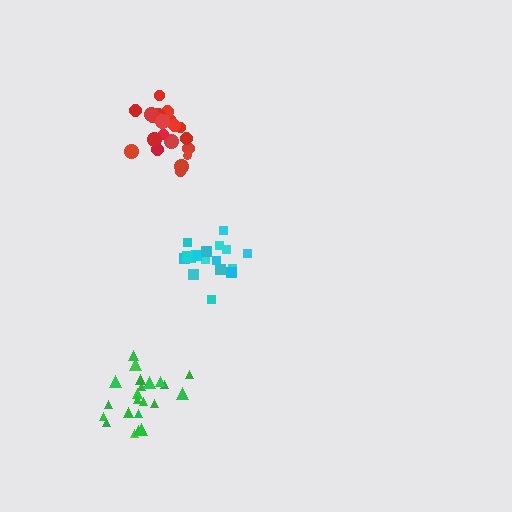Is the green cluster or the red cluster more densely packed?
Red.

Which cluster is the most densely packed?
Red.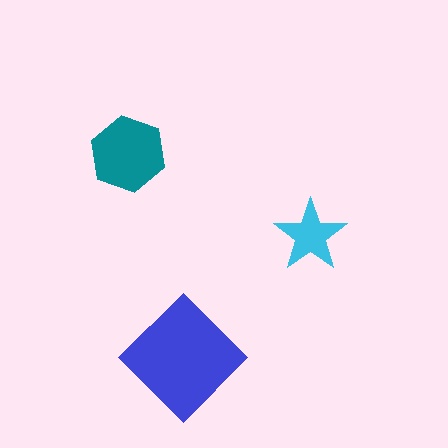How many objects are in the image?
There are 3 objects in the image.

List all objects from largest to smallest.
The blue diamond, the teal hexagon, the cyan star.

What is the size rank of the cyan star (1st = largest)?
3rd.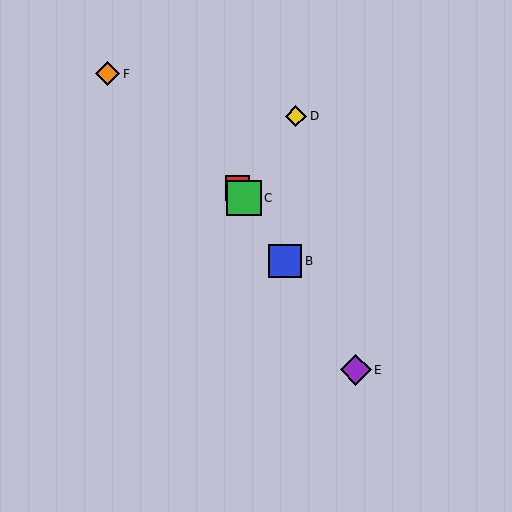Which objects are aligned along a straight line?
Objects A, B, C, E are aligned along a straight line.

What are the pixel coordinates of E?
Object E is at (356, 370).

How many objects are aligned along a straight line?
4 objects (A, B, C, E) are aligned along a straight line.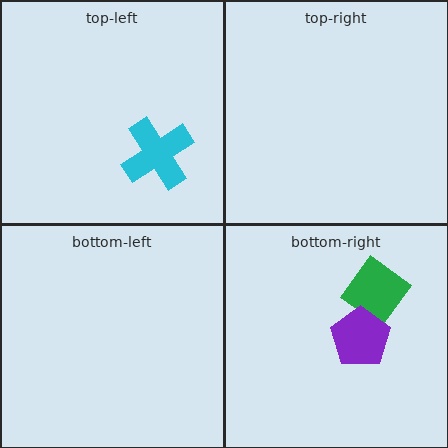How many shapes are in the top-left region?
1.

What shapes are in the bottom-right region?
The green diamond, the purple pentagon.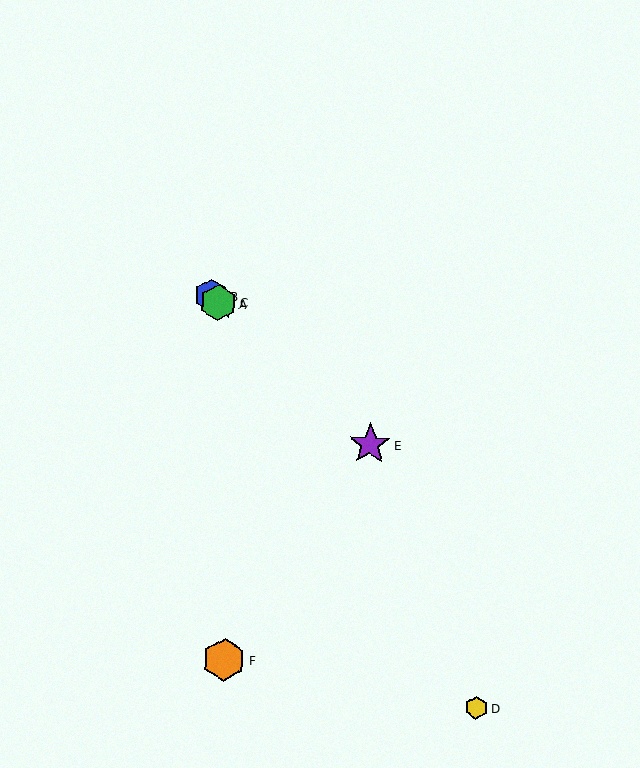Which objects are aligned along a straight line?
Objects A, B, C, E are aligned along a straight line.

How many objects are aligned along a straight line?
4 objects (A, B, C, E) are aligned along a straight line.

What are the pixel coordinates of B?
Object B is at (211, 296).